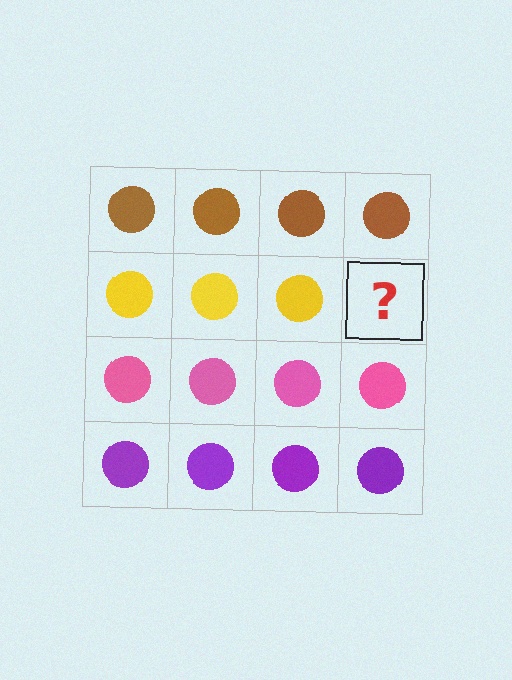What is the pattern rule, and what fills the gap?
The rule is that each row has a consistent color. The gap should be filled with a yellow circle.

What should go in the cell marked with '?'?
The missing cell should contain a yellow circle.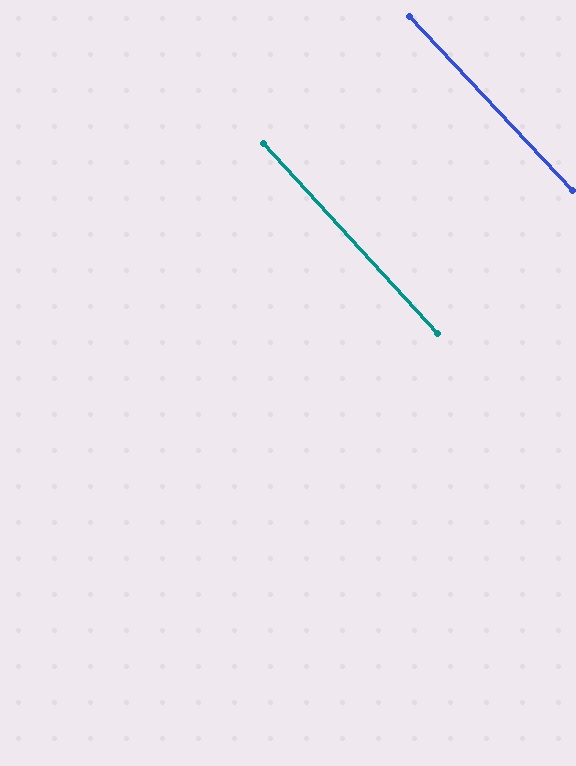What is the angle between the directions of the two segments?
Approximately 1 degree.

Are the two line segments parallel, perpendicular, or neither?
Parallel — their directions differ by only 0.8°.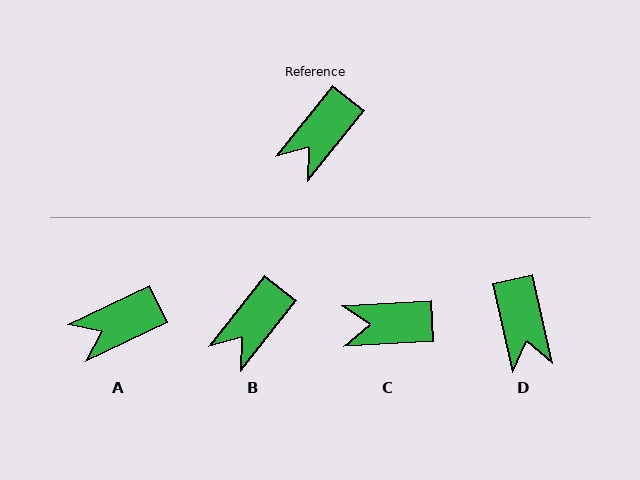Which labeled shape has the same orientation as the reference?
B.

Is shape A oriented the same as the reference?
No, it is off by about 26 degrees.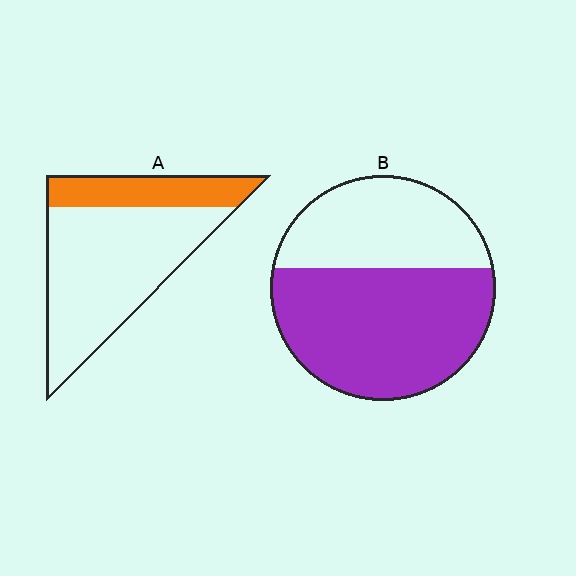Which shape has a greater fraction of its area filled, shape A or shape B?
Shape B.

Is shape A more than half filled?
No.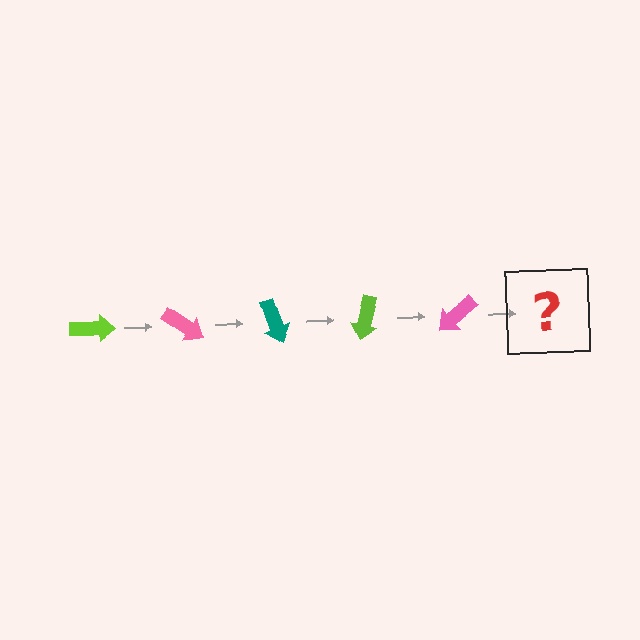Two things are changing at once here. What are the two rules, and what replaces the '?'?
The two rules are that it rotates 35 degrees each step and the color cycles through lime, pink, and teal. The '?' should be a teal arrow, rotated 175 degrees from the start.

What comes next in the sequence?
The next element should be a teal arrow, rotated 175 degrees from the start.